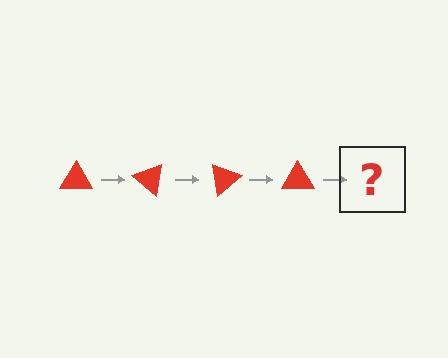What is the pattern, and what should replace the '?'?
The pattern is that the triangle rotates 40 degrees each step. The '?' should be a red triangle rotated 160 degrees.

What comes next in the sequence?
The next element should be a red triangle rotated 160 degrees.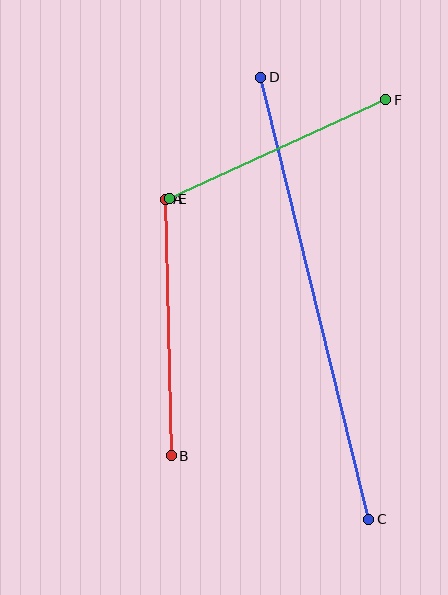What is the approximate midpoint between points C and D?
The midpoint is at approximately (315, 298) pixels.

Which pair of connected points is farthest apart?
Points C and D are farthest apart.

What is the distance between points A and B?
The distance is approximately 257 pixels.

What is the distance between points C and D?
The distance is approximately 455 pixels.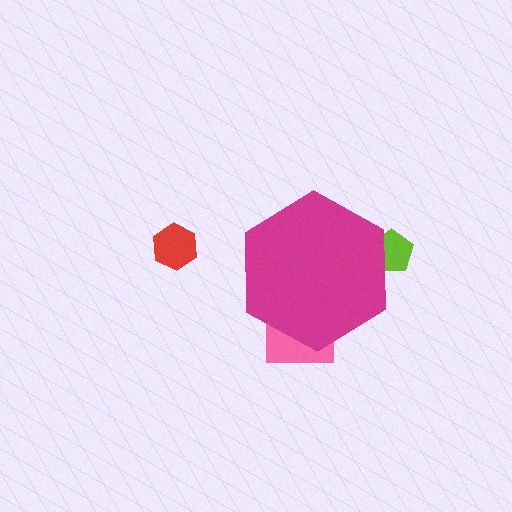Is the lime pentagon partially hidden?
Yes, the lime pentagon is partially hidden behind the magenta hexagon.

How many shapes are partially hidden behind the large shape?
2 shapes are partially hidden.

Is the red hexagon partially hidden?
No, the red hexagon is fully visible.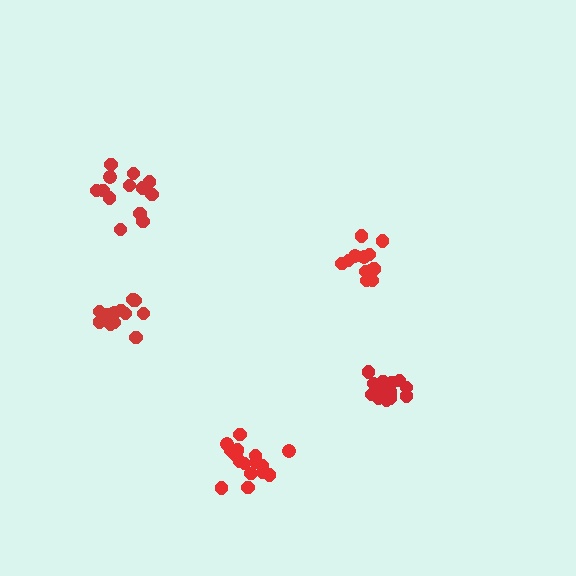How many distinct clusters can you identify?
There are 5 distinct clusters.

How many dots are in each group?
Group 1: 15 dots, Group 2: 14 dots, Group 3: 17 dots, Group 4: 13 dots, Group 5: 14 dots (73 total).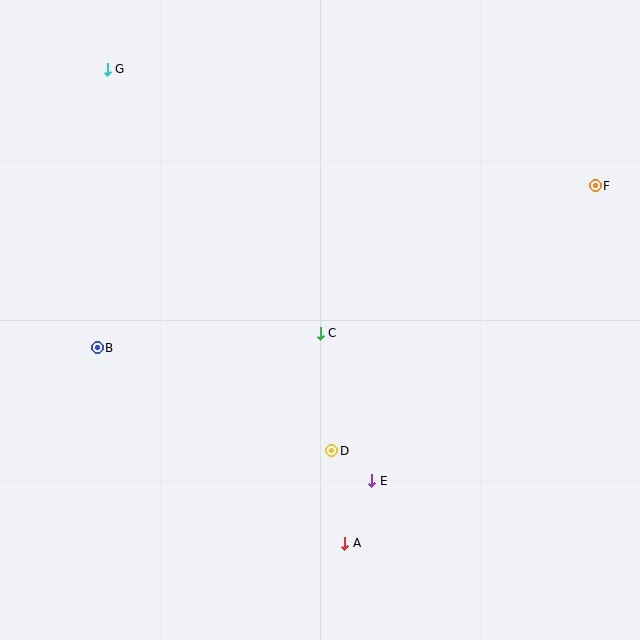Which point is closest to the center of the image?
Point C at (320, 333) is closest to the center.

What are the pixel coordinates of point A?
Point A is at (345, 543).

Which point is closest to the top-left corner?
Point G is closest to the top-left corner.